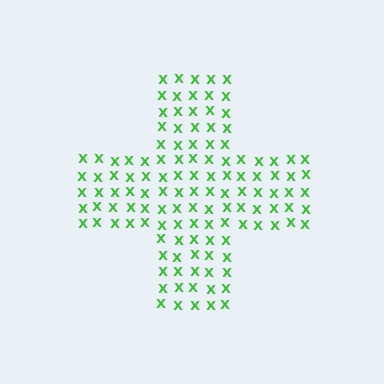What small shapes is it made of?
It is made of small letter X's.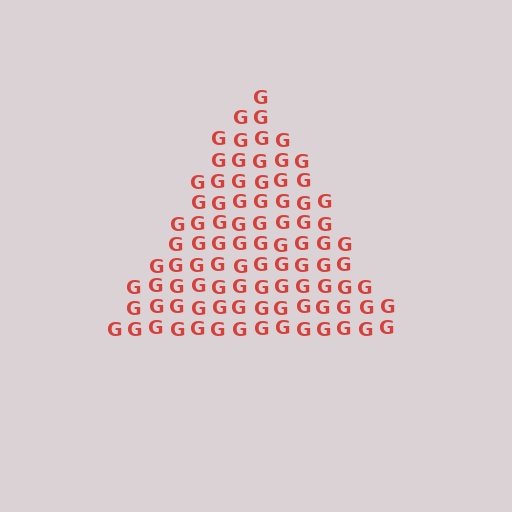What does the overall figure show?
The overall figure shows a triangle.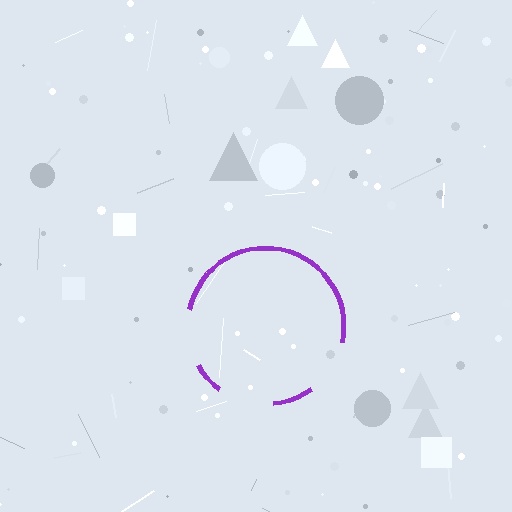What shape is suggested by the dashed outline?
The dashed outline suggests a circle.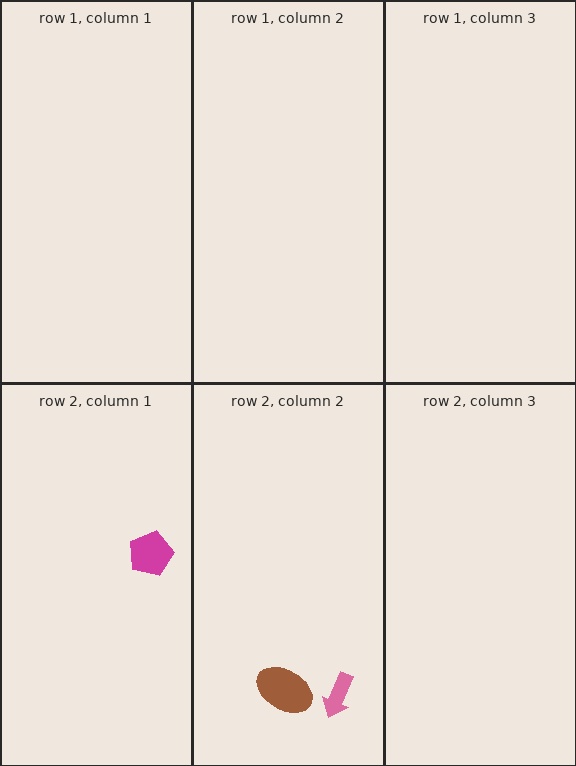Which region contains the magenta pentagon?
The row 2, column 1 region.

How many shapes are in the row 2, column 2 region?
2.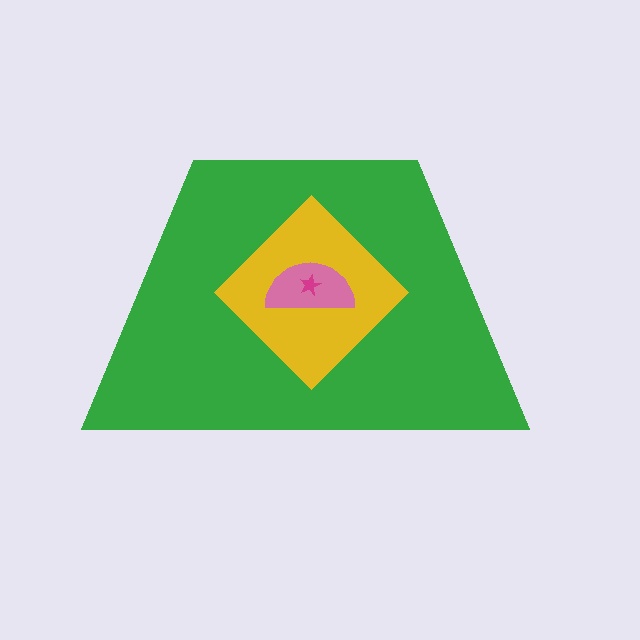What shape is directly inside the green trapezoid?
The yellow diamond.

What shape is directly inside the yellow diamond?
The pink semicircle.